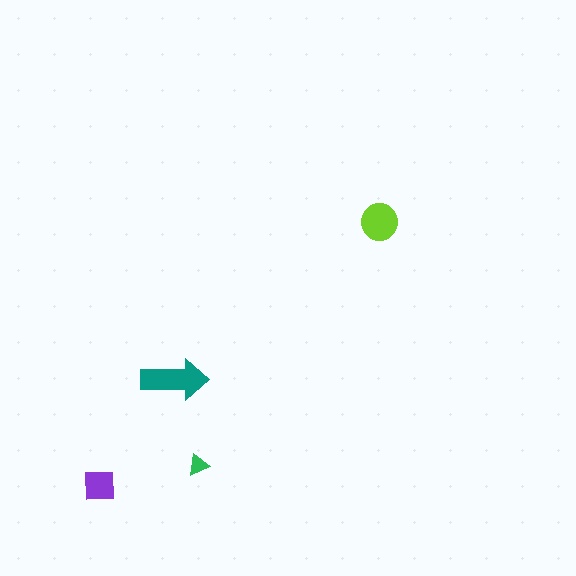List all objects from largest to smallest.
The teal arrow, the lime circle, the purple square, the green triangle.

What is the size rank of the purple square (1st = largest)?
3rd.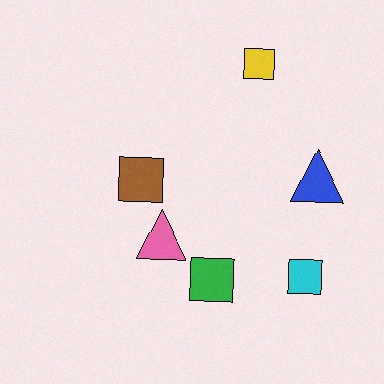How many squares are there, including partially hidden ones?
There are 4 squares.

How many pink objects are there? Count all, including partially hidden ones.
There is 1 pink object.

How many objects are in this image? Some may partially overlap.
There are 6 objects.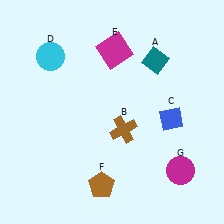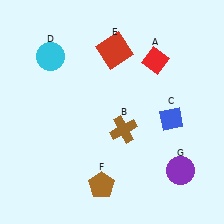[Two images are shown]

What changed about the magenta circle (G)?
In Image 1, G is magenta. In Image 2, it changed to purple.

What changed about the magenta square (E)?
In Image 1, E is magenta. In Image 2, it changed to red.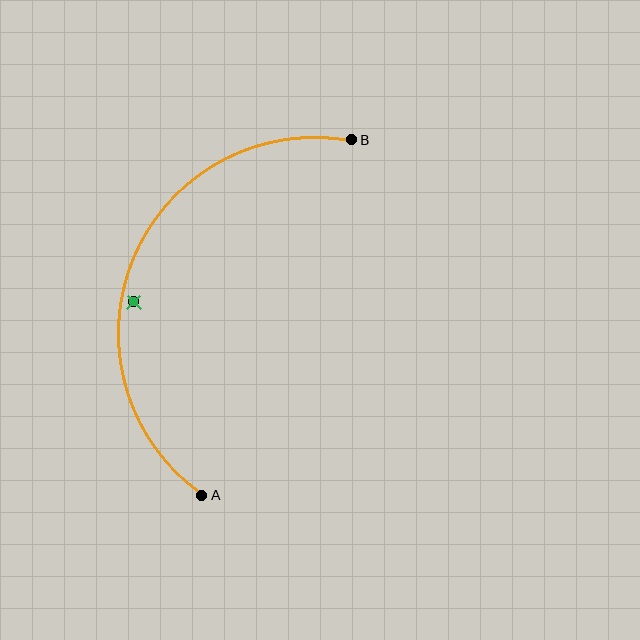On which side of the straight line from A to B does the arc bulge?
The arc bulges to the left of the straight line connecting A and B.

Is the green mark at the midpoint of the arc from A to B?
No — the green mark does not lie on the arc at all. It sits slightly inside the curve.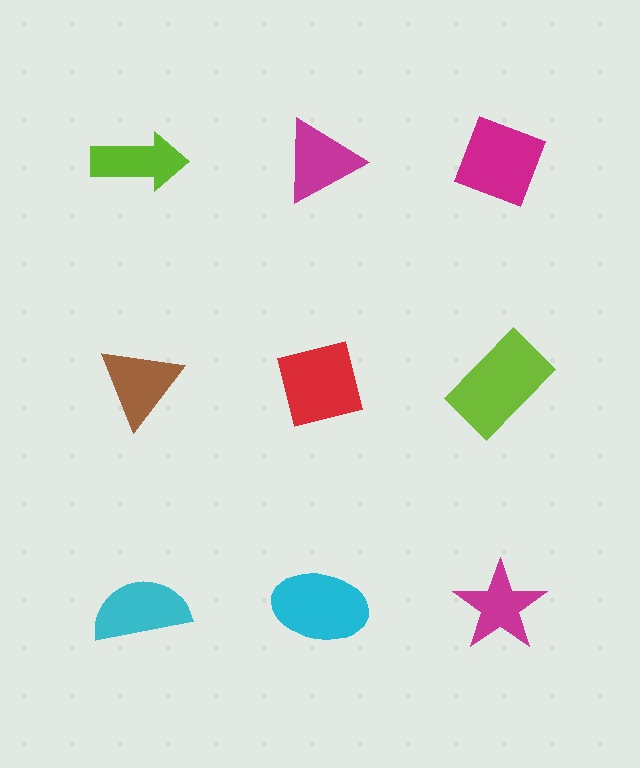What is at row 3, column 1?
A cyan semicircle.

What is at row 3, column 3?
A magenta star.